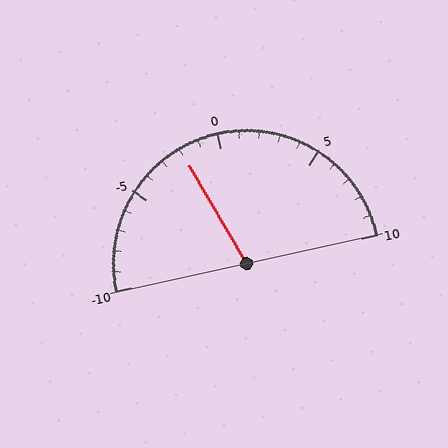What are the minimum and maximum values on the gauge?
The gauge ranges from -10 to 10.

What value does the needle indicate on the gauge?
The needle indicates approximately -2.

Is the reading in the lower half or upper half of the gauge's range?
The reading is in the lower half of the range (-10 to 10).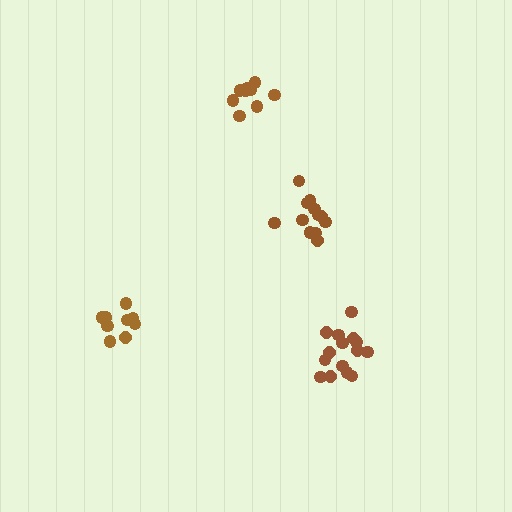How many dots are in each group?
Group 1: 12 dots, Group 2: 15 dots, Group 3: 9 dots, Group 4: 9 dots (45 total).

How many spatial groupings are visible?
There are 4 spatial groupings.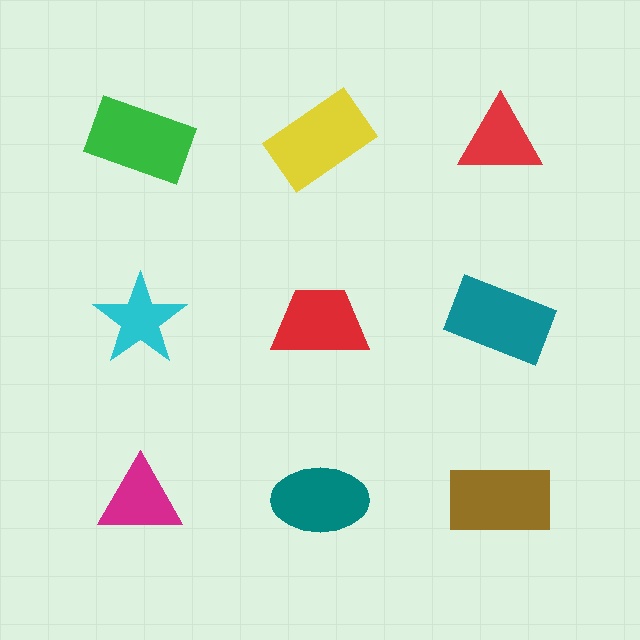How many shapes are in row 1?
3 shapes.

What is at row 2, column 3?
A teal rectangle.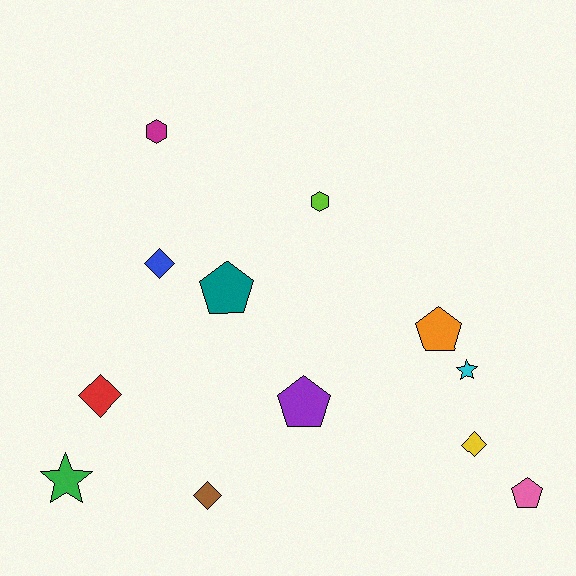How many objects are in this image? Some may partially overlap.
There are 12 objects.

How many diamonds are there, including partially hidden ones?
There are 4 diamonds.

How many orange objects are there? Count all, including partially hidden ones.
There is 1 orange object.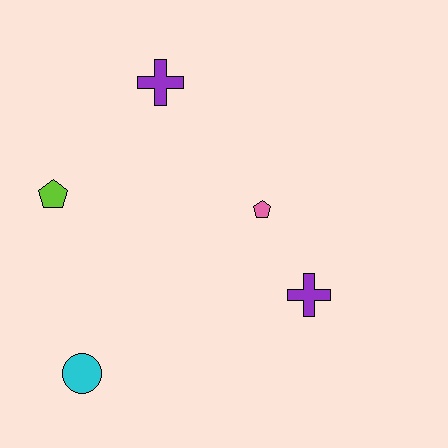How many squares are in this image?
There are no squares.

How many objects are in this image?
There are 5 objects.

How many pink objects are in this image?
There is 1 pink object.